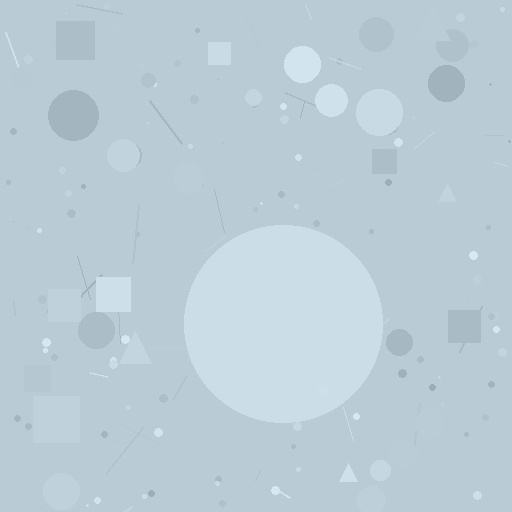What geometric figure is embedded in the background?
A circle is embedded in the background.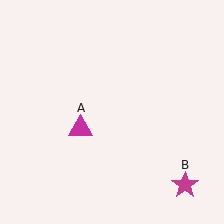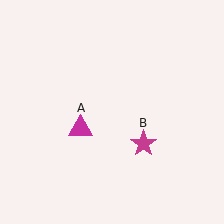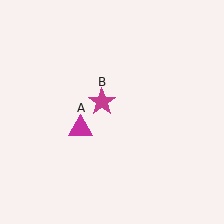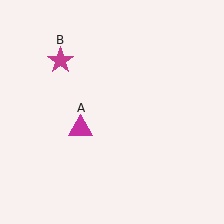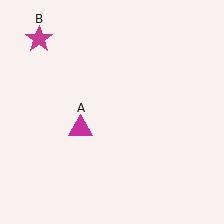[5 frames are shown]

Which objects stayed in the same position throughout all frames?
Magenta triangle (object A) remained stationary.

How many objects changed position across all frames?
1 object changed position: magenta star (object B).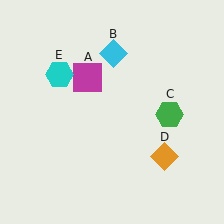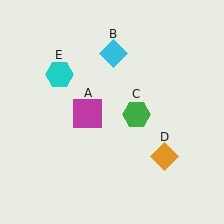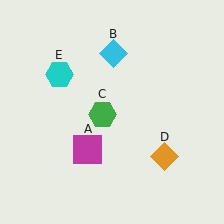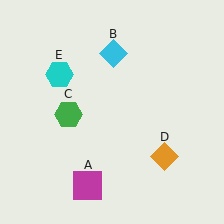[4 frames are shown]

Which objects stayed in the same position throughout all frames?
Cyan diamond (object B) and orange diamond (object D) and cyan hexagon (object E) remained stationary.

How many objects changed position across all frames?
2 objects changed position: magenta square (object A), green hexagon (object C).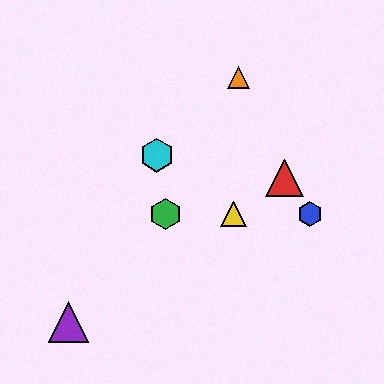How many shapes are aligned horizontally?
3 shapes (the blue hexagon, the green hexagon, the yellow triangle) are aligned horizontally.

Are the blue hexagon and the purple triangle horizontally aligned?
No, the blue hexagon is at y≈214 and the purple triangle is at y≈322.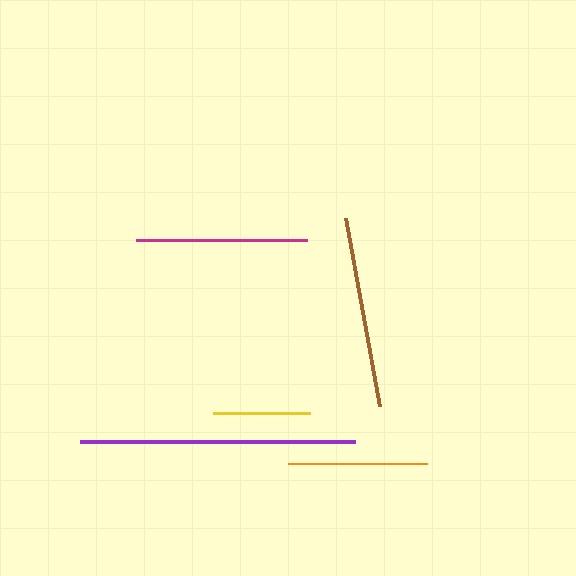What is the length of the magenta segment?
The magenta segment is approximately 170 pixels long.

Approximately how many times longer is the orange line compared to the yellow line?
The orange line is approximately 1.4 times the length of the yellow line.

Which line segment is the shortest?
The yellow line is the shortest at approximately 97 pixels.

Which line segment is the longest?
The purple line is the longest at approximately 276 pixels.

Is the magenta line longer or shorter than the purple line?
The purple line is longer than the magenta line.